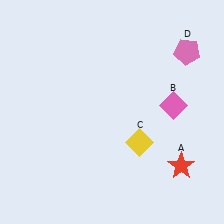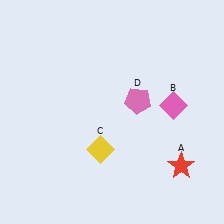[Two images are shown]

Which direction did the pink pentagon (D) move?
The pink pentagon (D) moved left.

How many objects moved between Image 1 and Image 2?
2 objects moved between the two images.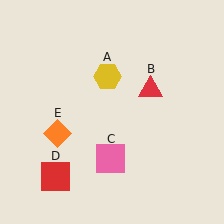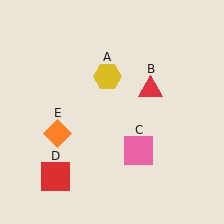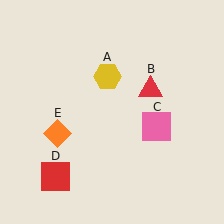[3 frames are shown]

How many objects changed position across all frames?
1 object changed position: pink square (object C).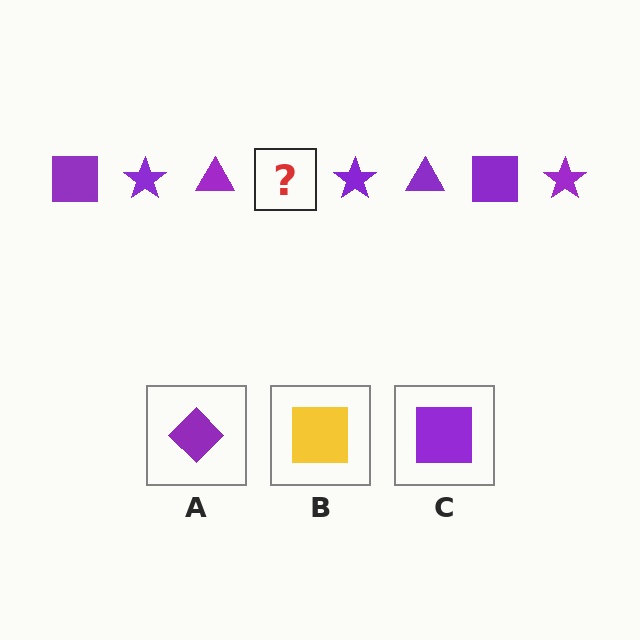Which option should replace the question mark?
Option C.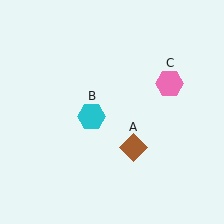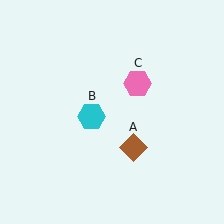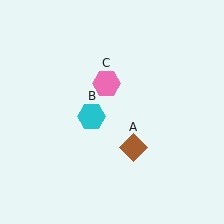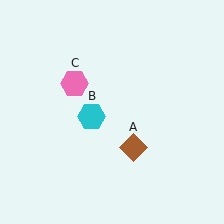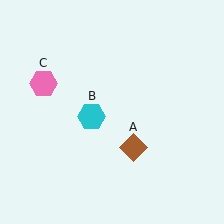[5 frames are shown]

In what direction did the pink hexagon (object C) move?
The pink hexagon (object C) moved left.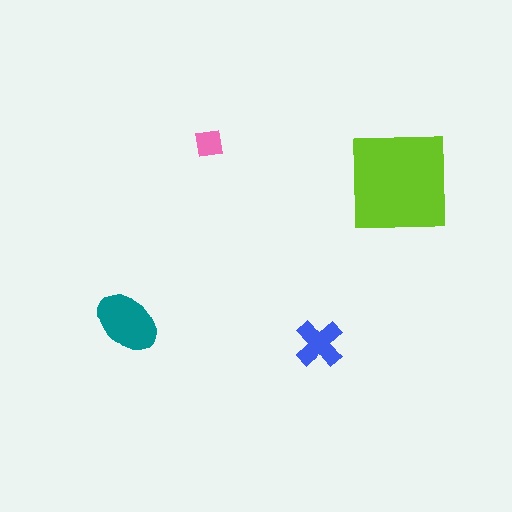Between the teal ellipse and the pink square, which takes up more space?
The teal ellipse.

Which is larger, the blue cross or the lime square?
The lime square.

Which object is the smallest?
The pink square.